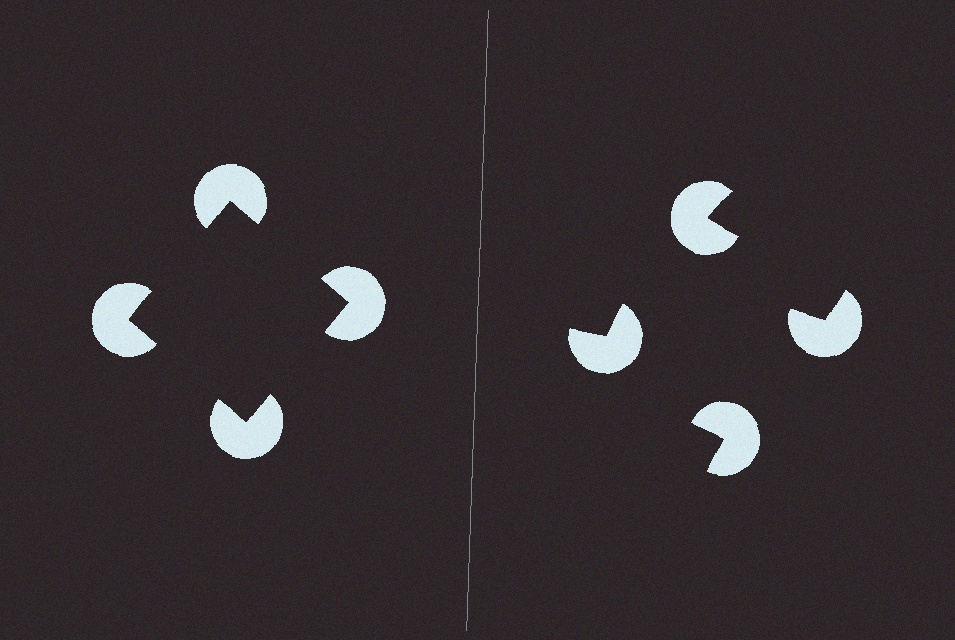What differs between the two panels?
The pac-man discs are positioned identically on both sides; only the wedge orientations differ. On the left they align to a square; on the right they are misaligned.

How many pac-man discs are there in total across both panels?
8 — 4 on each side.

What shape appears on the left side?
An illusory square.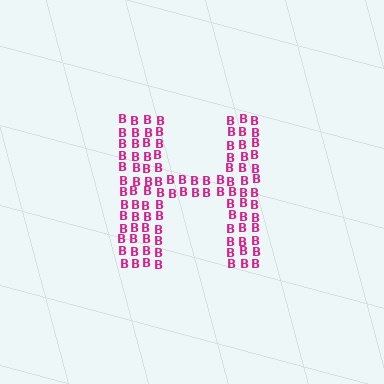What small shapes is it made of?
It is made of small letter B's.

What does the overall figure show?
The overall figure shows the letter H.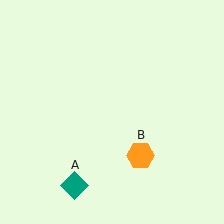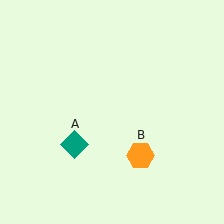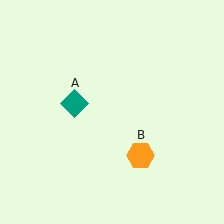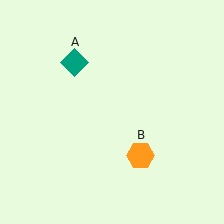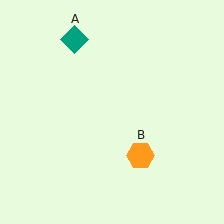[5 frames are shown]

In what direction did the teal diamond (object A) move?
The teal diamond (object A) moved up.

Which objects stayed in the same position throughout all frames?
Orange hexagon (object B) remained stationary.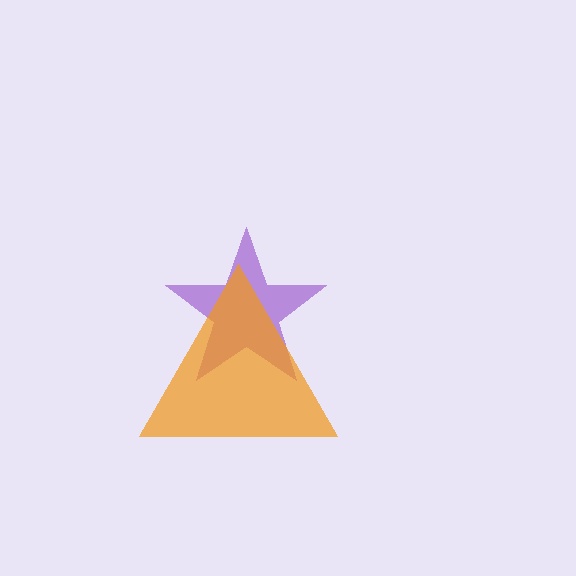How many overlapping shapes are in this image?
There are 2 overlapping shapes in the image.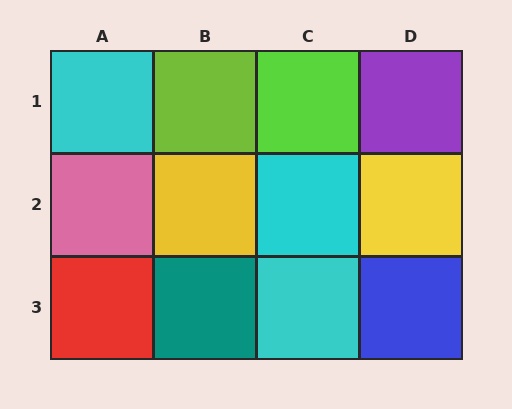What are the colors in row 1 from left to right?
Cyan, lime, lime, purple.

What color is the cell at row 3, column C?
Cyan.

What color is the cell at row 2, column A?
Pink.